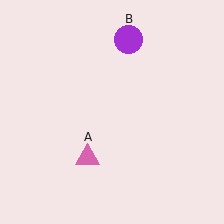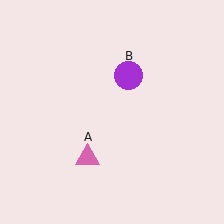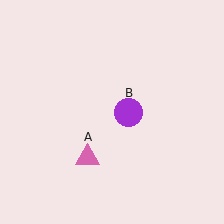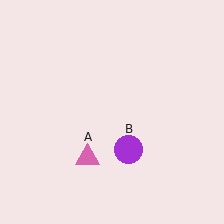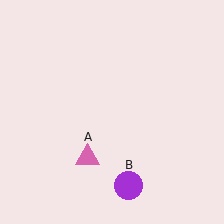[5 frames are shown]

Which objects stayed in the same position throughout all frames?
Pink triangle (object A) remained stationary.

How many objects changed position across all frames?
1 object changed position: purple circle (object B).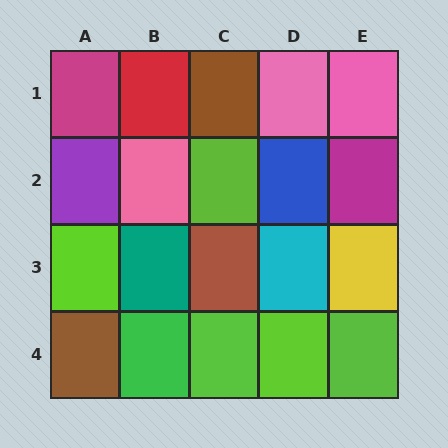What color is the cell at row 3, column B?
Teal.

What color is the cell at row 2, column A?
Purple.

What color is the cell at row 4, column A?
Brown.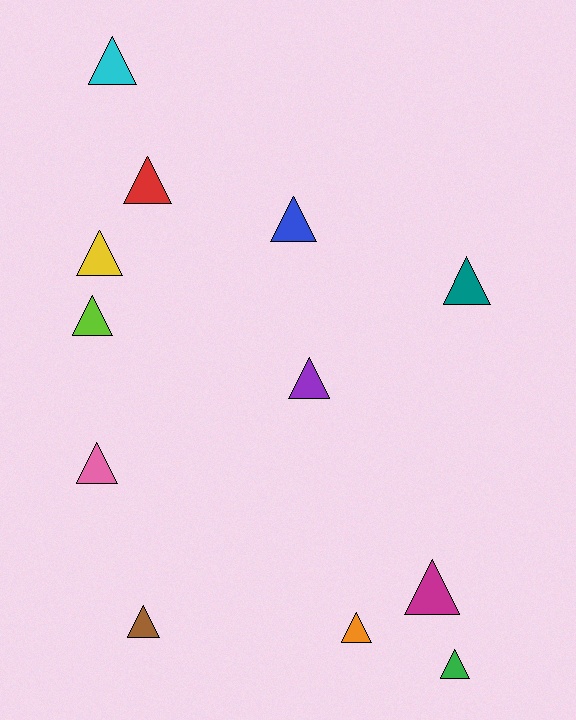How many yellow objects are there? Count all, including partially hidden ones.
There is 1 yellow object.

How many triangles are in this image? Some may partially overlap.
There are 12 triangles.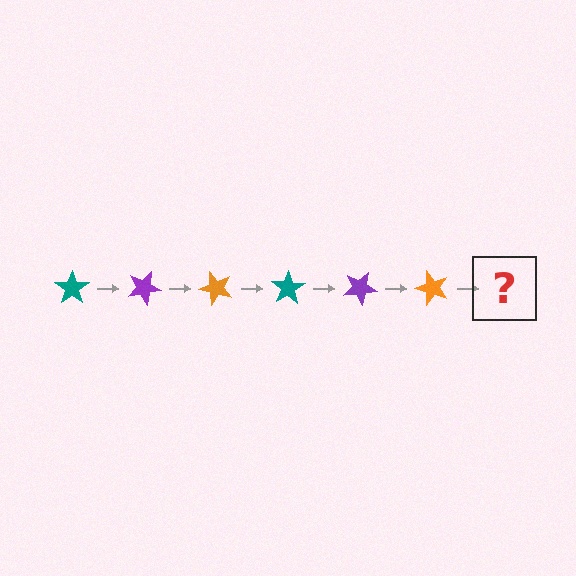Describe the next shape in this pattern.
It should be a teal star, rotated 150 degrees from the start.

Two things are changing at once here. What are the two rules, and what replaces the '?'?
The two rules are that it rotates 25 degrees each step and the color cycles through teal, purple, and orange. The '?' should be a teal star, rotated 150 degrees from the start.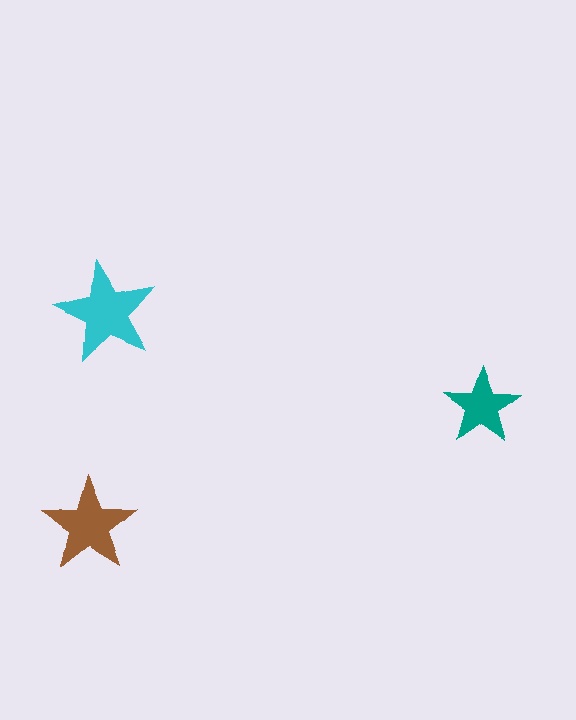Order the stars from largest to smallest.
the cyan one, the brown one, the teal one.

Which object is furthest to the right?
The teal star is rightmost.